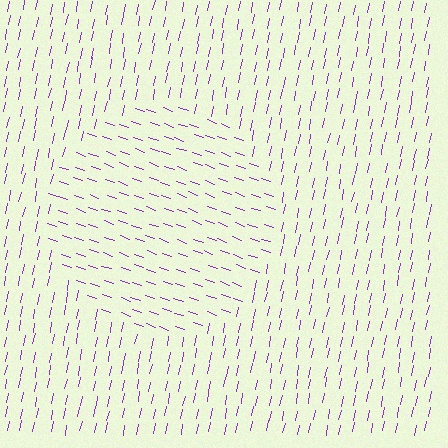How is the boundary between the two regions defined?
The boundary is defined purely by a change in line orientation (approximately 82 degrees difference). All lines are the same color and thickness.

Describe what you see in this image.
The image is filled with small purple line segments. A circle region in the image has lines oriented differently from the surrounding lines, creating a visible texture boundary.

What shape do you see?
I see a circle.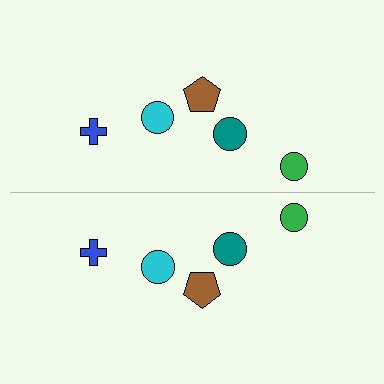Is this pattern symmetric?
Yes, this pattern has bilateral (reflection) symmetry.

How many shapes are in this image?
There are 10 shapes in this image.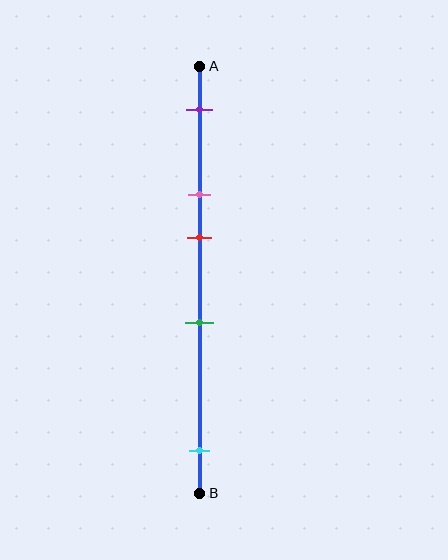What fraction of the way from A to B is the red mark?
The red mark is approximately 40% (0.4) of the way from A to B.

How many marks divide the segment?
There are 5 marks dividing the segment.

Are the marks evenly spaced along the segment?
No, the marks are not evenly spaced.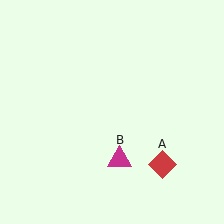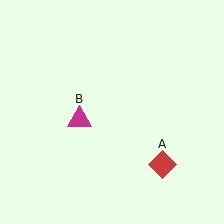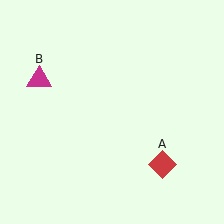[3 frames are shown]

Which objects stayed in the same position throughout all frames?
Red diamond (object A) remained stationary.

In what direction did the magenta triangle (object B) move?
The magenta triangle (object B) moved up and to the left.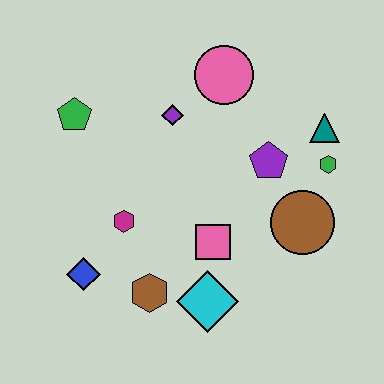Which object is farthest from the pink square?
The green pentagon is farthest from the pink square.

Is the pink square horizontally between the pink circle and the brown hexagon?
Yes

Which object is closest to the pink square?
The cyan diamond is closest to the pink square.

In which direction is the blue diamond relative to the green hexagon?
The blue diamond is to the left of the green hexagon.